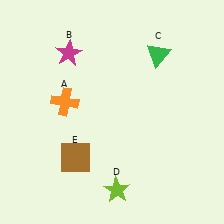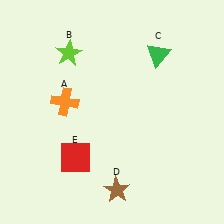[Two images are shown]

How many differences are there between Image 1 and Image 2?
There are 3 differences between the two images.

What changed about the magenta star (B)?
In Image 1, B is magenta. In Image 2, it changed to lime.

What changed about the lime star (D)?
In Image 1, D is lime. In Image 2, it changed to brown.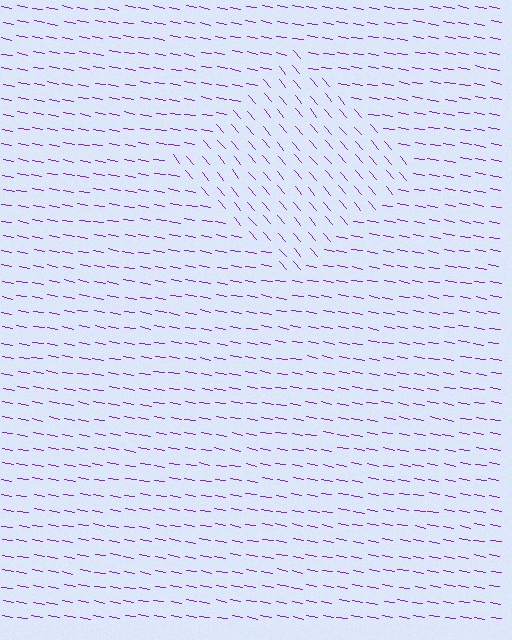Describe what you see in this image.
The image is filled with small purple line segments. A diamond region in the image has lines oriented differently from the surrounding lines, creating a visible texture boundary.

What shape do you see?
I see a diamond.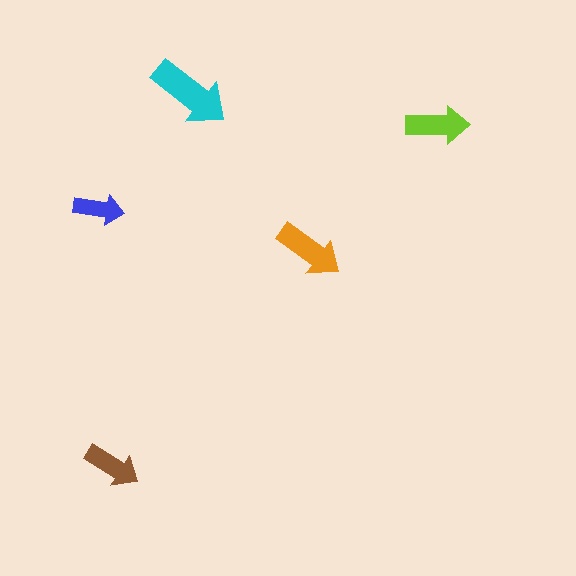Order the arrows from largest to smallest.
the cyan one, the orange one, the lime one, the brown one, the blue one.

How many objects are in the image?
There are 5 objects in the image.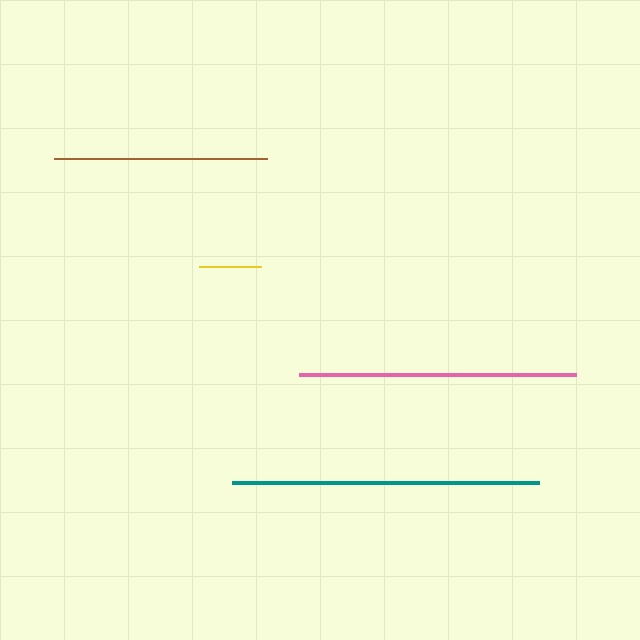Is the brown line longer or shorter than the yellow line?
The brown line is longer than the yellow line.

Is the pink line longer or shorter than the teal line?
The teal line is longer than the pink line.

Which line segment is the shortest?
The yellow line is the shortest at approximately 62 pixels.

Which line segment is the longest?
The teal line is the longest at approximately 307 pixels.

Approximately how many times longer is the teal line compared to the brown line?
The teal line is approximately 1.4 times the length of the brown line.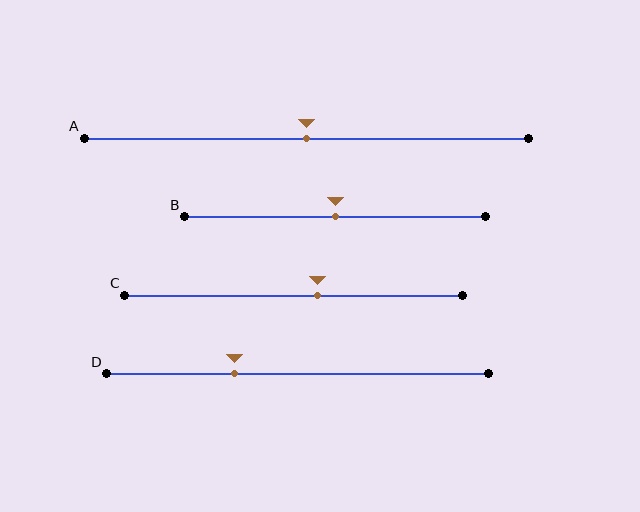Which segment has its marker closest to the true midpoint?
Segment A has its marker closest to the true midpoint.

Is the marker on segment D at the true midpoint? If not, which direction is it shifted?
No, the marker on segment D is shifted to the left by about 16% of the segment length.